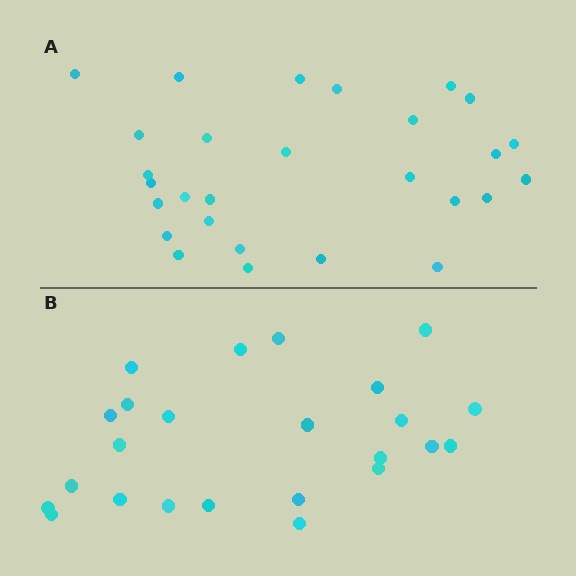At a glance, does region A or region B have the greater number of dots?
Region A (the top region) has more dots.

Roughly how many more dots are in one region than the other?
Region A has about 4 more dots than region B.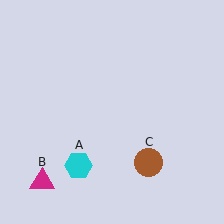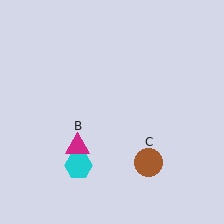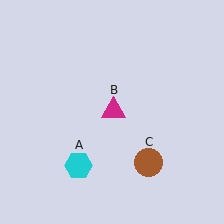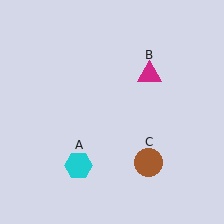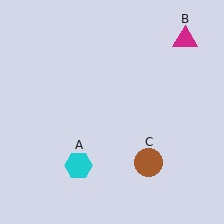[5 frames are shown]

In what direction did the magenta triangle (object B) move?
The magenta triangle (object B) moved up and to the right.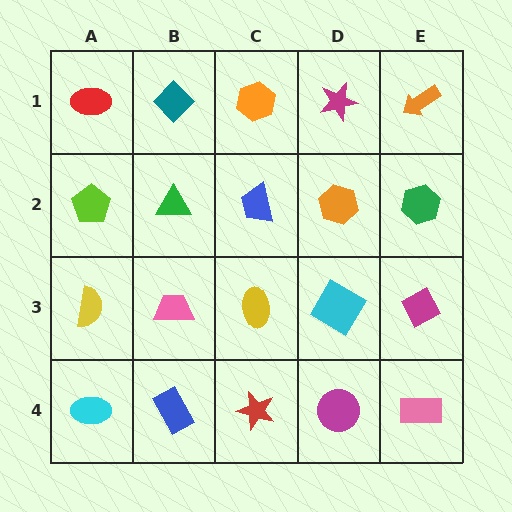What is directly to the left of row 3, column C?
A pink trapezoid.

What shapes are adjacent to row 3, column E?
A green hexagon (row 2, column E), a pink rectangle (row 4, column E), a cyan diamond (row 3, column D).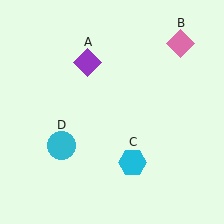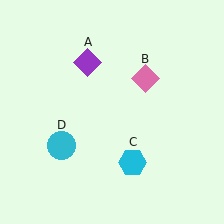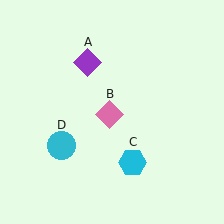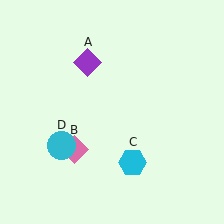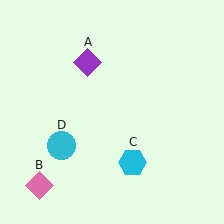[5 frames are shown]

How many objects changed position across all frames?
1 object changed position: pink diamond (object B).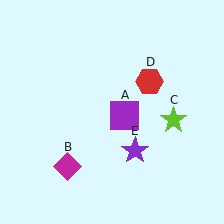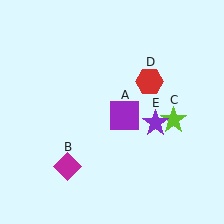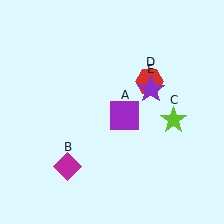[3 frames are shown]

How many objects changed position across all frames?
1 object changed position: purple star (object E).